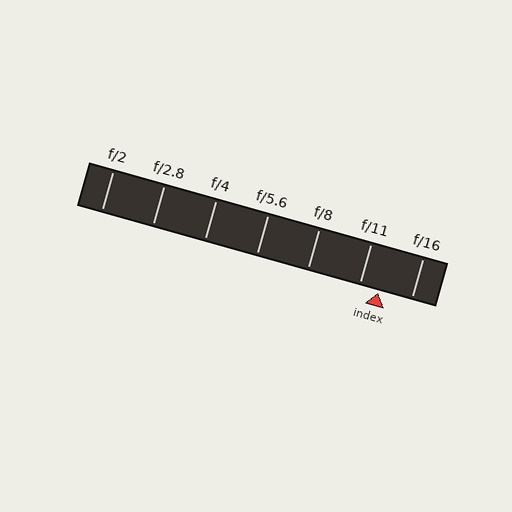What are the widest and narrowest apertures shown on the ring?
The widest aperture shown is f/2 and the narrowest is f/16.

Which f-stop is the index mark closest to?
The index mark is closest to f/11.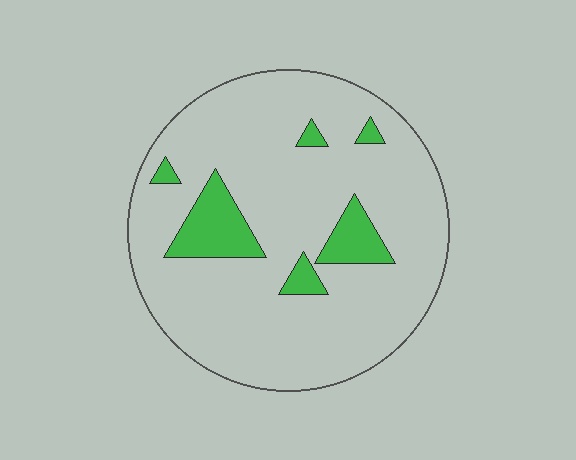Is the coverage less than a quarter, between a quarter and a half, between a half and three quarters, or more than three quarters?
Less than a quarter.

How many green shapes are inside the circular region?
6.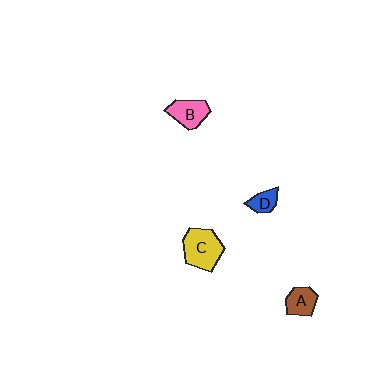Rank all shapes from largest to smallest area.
From largest to smallest: C (yellow), B (pink), A (brown), D (blue).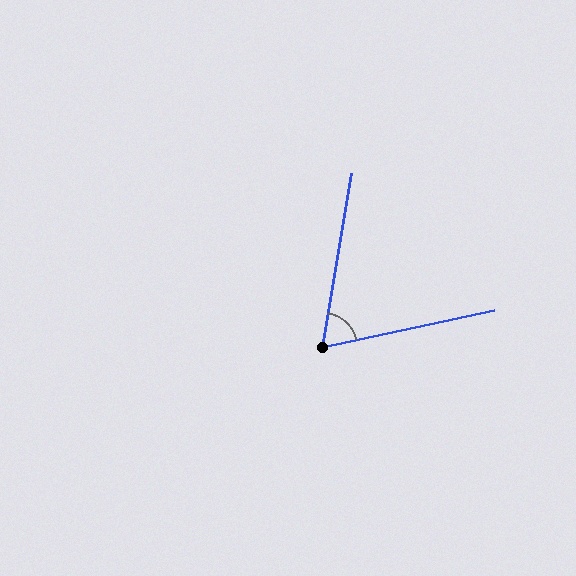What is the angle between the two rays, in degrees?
Approximately 69 degrees.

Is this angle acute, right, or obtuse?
It is acute.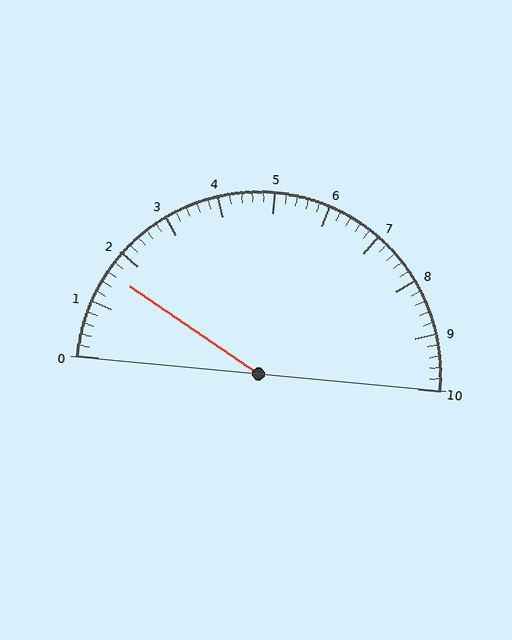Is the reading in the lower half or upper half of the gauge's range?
The reading is in the lower half of the range (0 to 10).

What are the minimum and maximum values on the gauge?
The gauge ranges from 0 to 10.